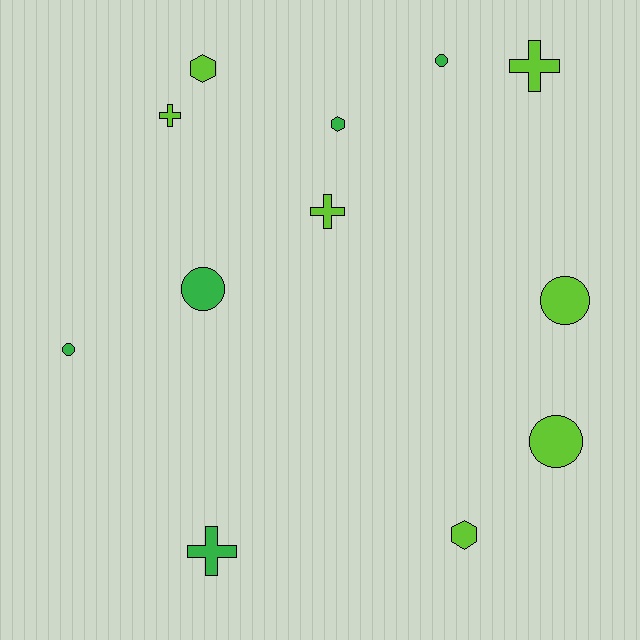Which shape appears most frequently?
Circle, with 5 objects.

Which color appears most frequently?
Lime, with 7 objects.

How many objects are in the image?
There are 12 objects.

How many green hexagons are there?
There is 1 green hexagon.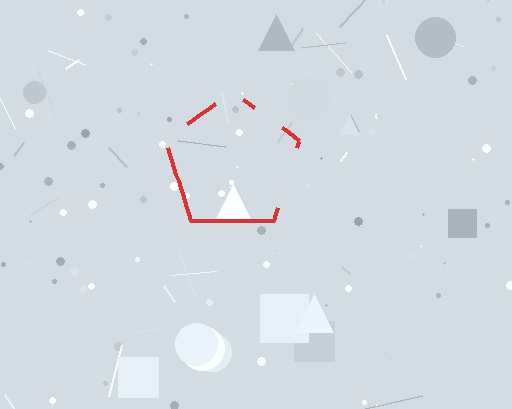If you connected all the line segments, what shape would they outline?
They would outline a pentagon.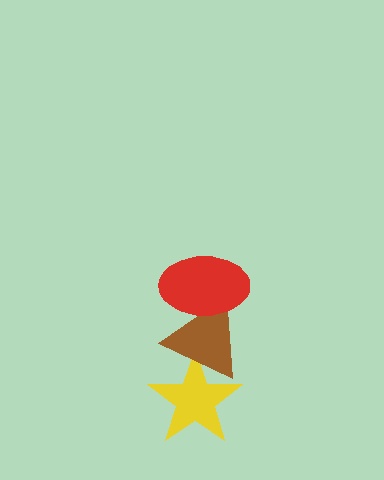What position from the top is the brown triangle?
The brown triangle is 2nd from the top.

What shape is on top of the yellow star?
The brown triangle is on top of the yellow star.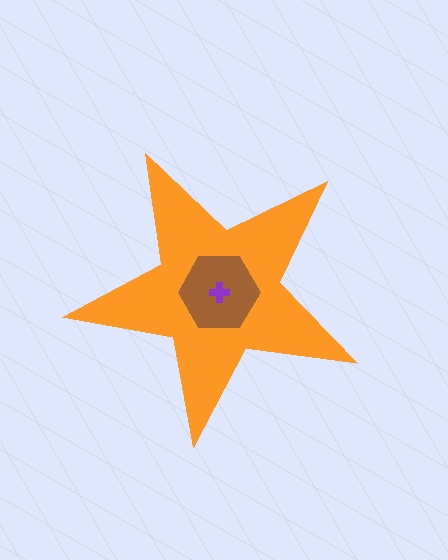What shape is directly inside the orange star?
The brown hexagon.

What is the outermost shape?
The orange star.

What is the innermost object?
The purple cross.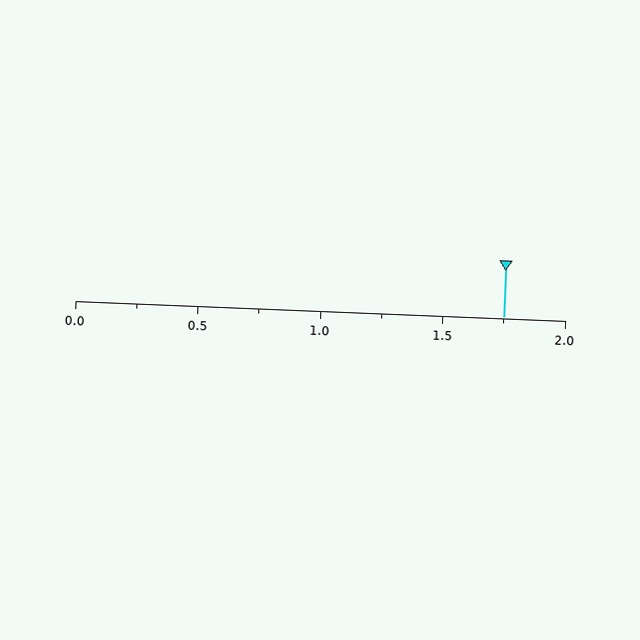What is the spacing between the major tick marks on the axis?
The major ticks are spaced 0.5 apart.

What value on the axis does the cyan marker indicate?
The marker indicates approximately 1.75.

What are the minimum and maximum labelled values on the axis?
The axis runs from 0.0 to 2.0.